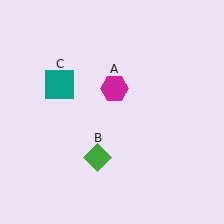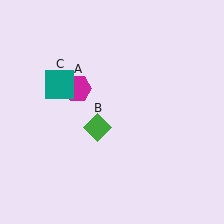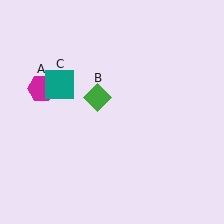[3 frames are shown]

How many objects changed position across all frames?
2 objects changed position: magenta hexagon (object A), green diamond (object B).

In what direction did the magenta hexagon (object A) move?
The magenta hexagon (object A) moved left.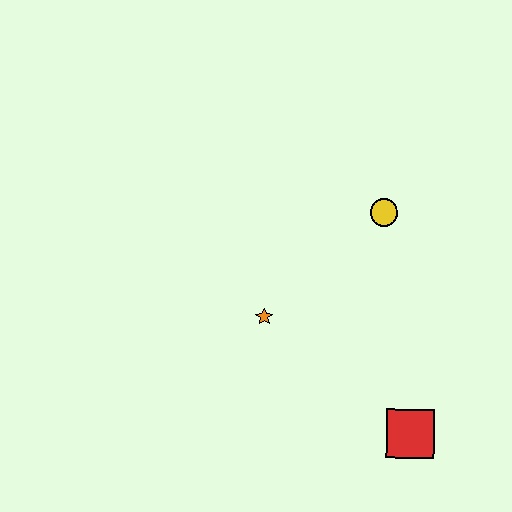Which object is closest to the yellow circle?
The orange star is closest to the yellow circle.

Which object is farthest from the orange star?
The red square is farthest from the orange star.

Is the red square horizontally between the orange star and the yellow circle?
No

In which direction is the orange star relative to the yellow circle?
The orange star is to the left of the yellow circle.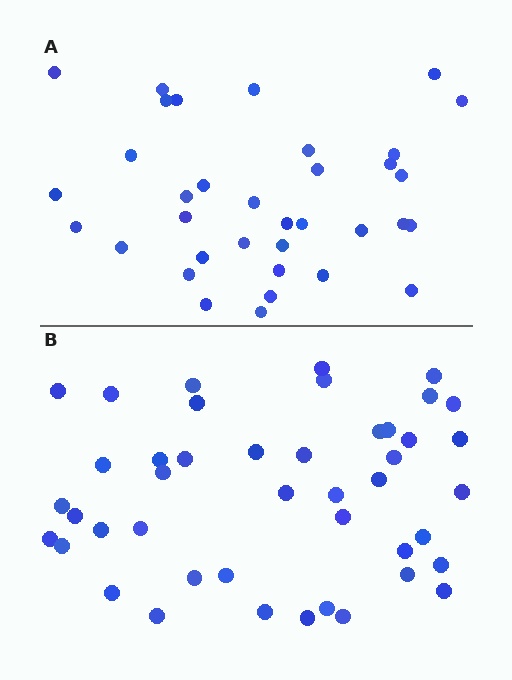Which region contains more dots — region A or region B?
Region B (the bottom region) has more dots.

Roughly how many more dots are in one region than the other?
Region B has roughly 8 or so more dots than region A.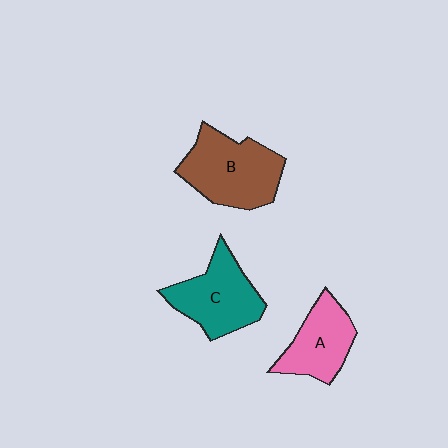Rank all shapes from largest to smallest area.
From largest to smallest: B (brown), C (teal), A (pink).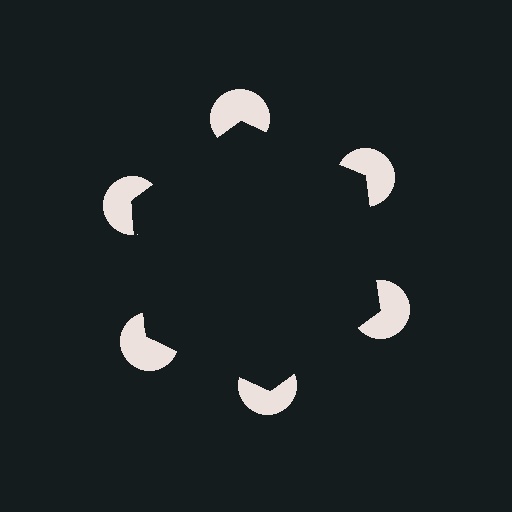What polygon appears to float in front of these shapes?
An illusory hexagon — its edges are inferred from the aligned wedge cuts in the pac-man discs, not physically drawn.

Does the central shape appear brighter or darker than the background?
It typically appears slightly darker than the background, even though no actual brightness change is drawn.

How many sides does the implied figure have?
6 sides.